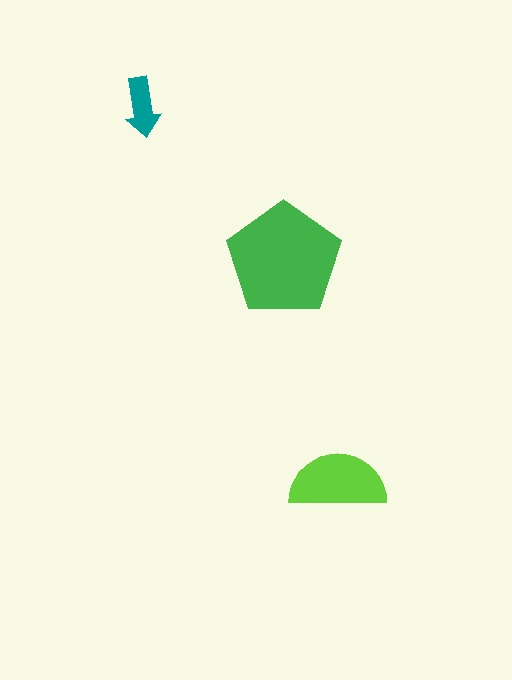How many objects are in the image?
There are 3 objects in the image.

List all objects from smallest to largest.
The teal arrow, the lime semicircle, the green pentagon.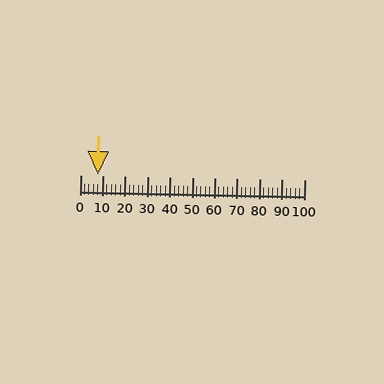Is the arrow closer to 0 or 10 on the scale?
The arrow is closer to 10.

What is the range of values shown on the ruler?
The ruler shows values from 0 to 100.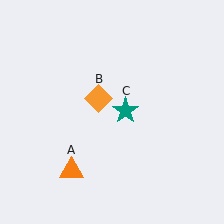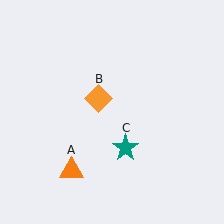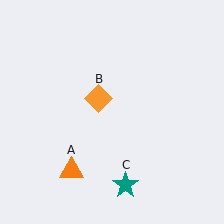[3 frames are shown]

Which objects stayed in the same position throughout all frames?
Orange triangle (object A) and orange diamond (object B) remained stationary.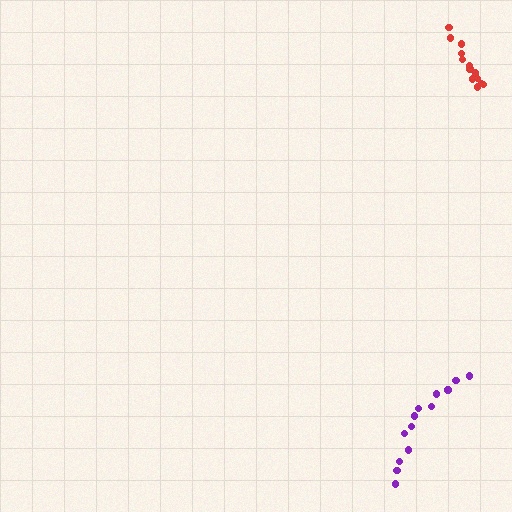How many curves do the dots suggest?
There are 2 distinct paths.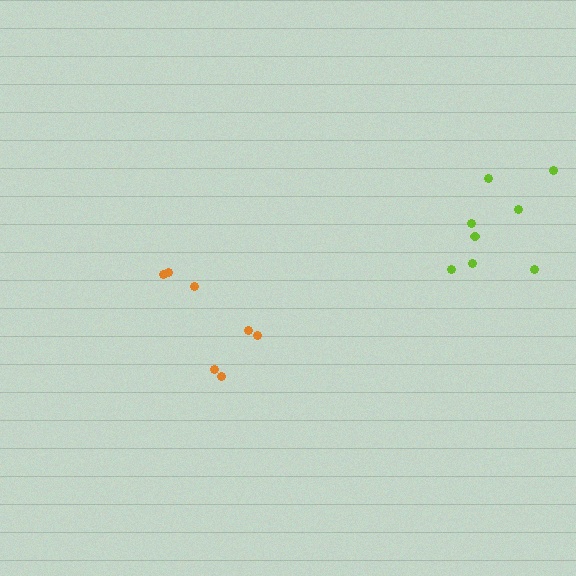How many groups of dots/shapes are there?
There are 2 groups.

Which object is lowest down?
The orange cluster is bottommost.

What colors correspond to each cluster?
The clusters are colored: orange, lime.